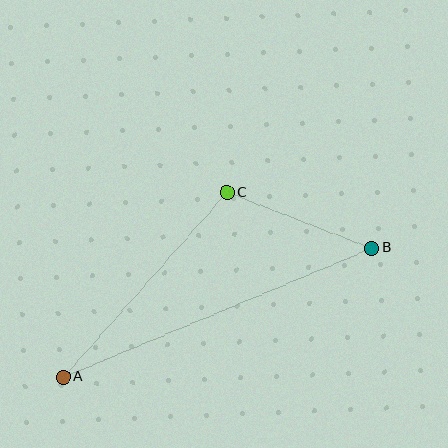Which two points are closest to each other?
Points B and C are closest to each other.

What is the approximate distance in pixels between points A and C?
The distance between A and C is approximately 246 pixels.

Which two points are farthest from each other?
Points A and B are farthest from each other.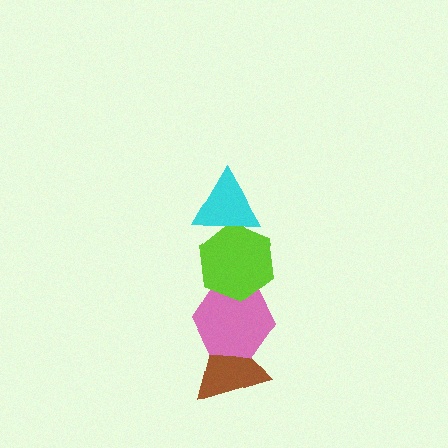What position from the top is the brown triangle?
The brown triangle is 4th from the top.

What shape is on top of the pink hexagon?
The lime hexagon is on top of the pink hexagon.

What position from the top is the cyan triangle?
The cyan triangle is 1st from the top.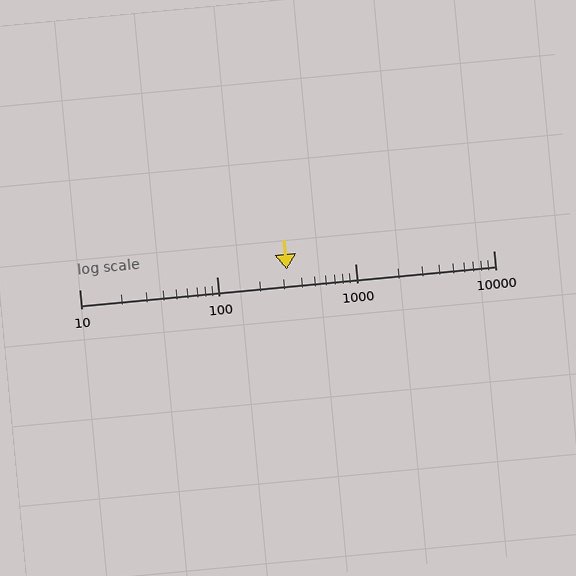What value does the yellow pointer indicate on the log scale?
The pointer indicates approximately 320.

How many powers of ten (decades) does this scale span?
The scale spans 3 decades, from 10 to 10000.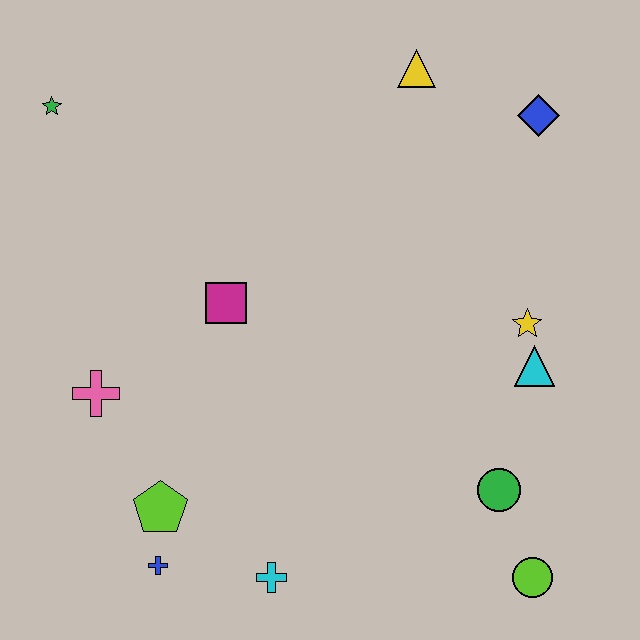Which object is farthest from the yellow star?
The green star is farthest from the yellow star.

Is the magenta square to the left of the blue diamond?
Yes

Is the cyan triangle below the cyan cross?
No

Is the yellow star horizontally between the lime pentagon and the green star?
No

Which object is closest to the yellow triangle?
The blue diamond is closest to the yellow triangle.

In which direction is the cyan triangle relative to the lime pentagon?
The cyan triangle is to the right of the lime pentagon.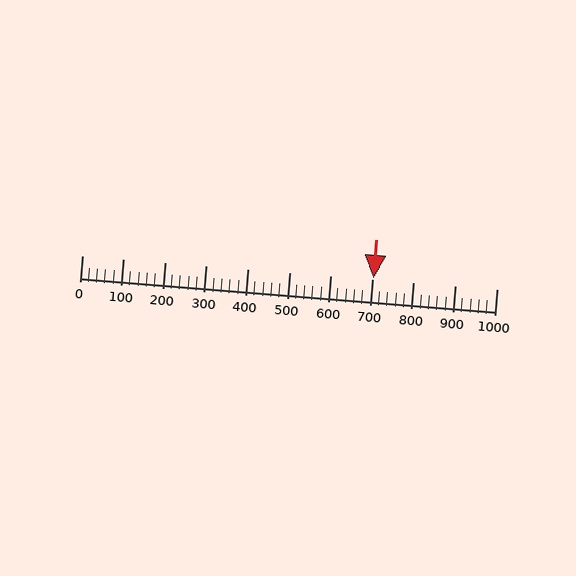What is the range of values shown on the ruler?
The ruler shows values from 0 to 1000.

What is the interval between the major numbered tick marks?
The major tick marks are spaced 100 units apart.